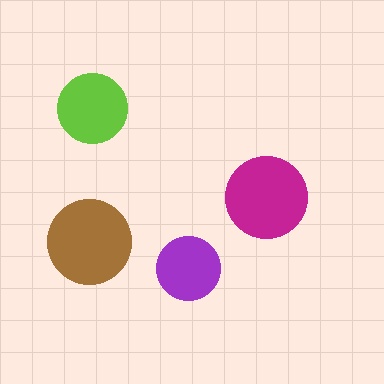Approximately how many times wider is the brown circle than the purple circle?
About 1.5 times wider.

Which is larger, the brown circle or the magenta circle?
The brown one.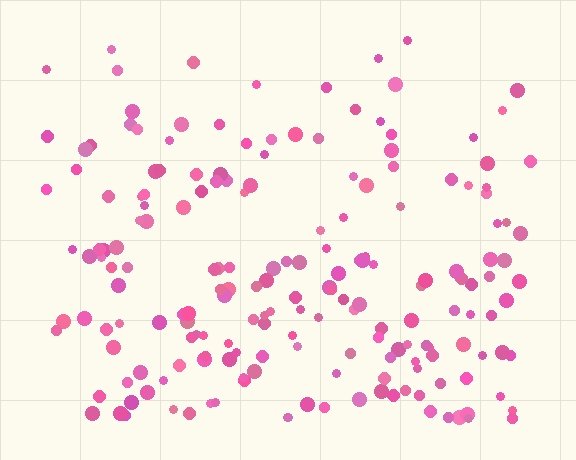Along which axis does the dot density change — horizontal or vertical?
Vertical.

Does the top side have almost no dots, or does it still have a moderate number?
Still a moderate number, just noticeably fewer than the bottom.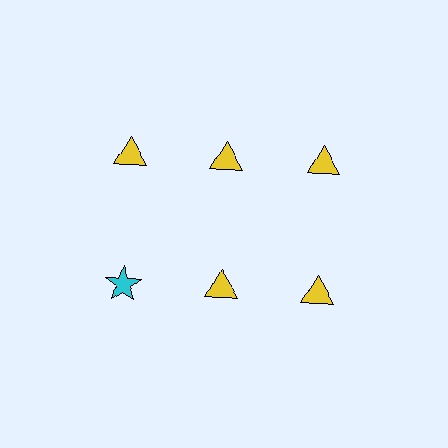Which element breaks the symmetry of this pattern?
The cyan star in the second row, leftmost column breaks the symmetry. All other shapes are yellow triangles.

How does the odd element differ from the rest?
It differs in both color (cyan instead of yellow) and shape (star instead of triangle).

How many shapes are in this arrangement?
There are 6 shapes arranged in a grid pattern.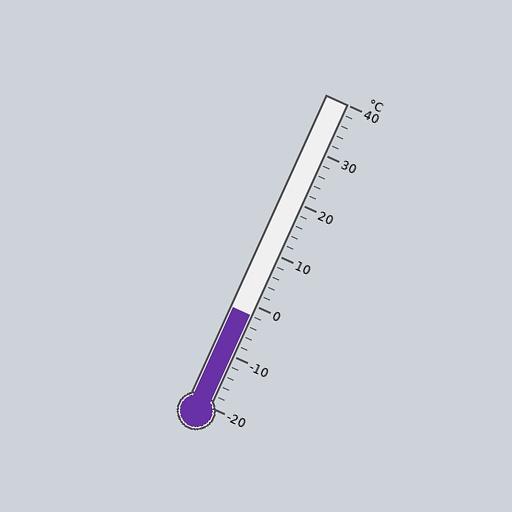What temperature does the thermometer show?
The thermometer shows approximately -2°C.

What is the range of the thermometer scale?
The thermometer scale ranges from -20°C to 40°C.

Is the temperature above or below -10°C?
The temperature is above -10°C.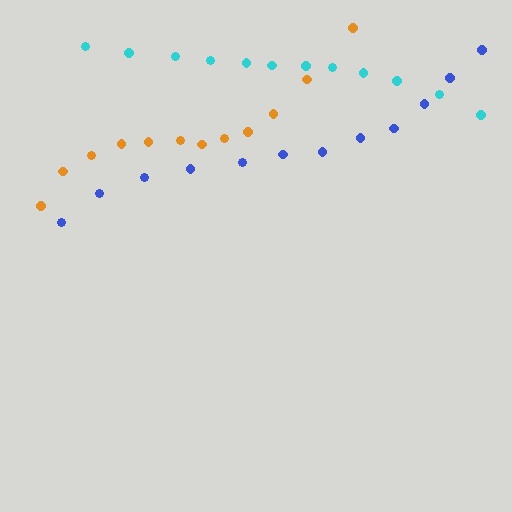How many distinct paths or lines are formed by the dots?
There are 3 distinct paths.